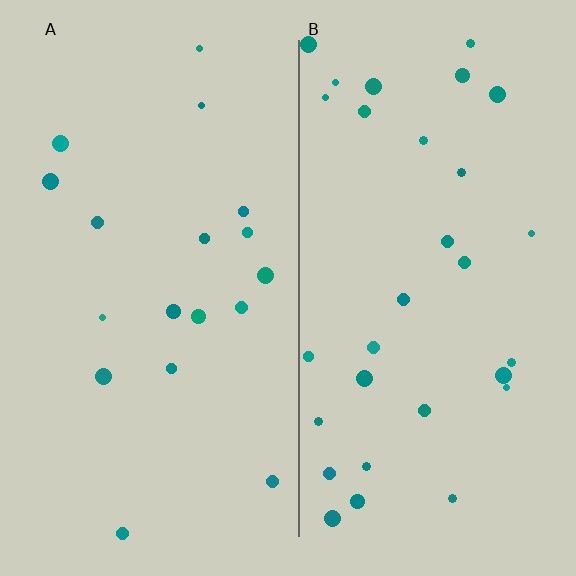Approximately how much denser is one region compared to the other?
Approximately 1.7× — region B over region A.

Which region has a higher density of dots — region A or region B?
B (the right).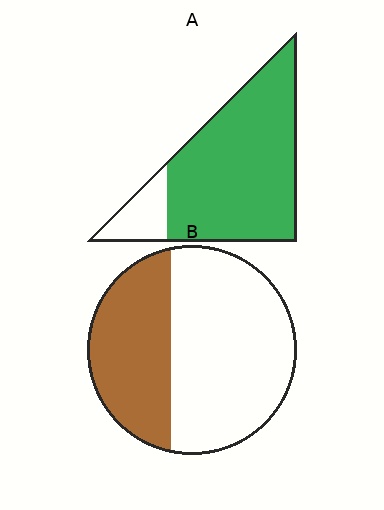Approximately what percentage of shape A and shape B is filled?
A is approximately 85% and B is approximately 35%.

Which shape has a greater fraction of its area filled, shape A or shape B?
Shape A.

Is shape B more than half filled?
No.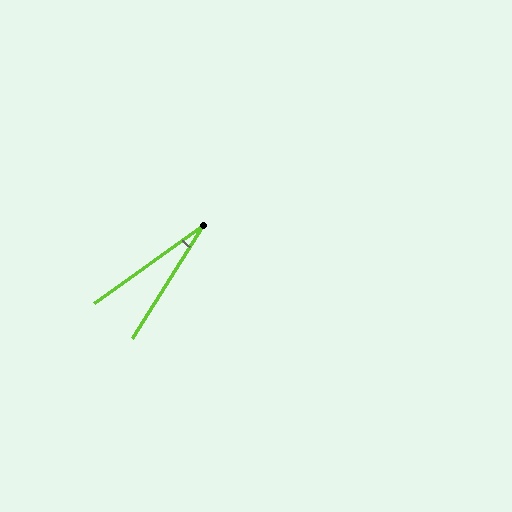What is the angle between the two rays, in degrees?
Approximately 22 degrees.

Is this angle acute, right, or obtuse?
It is acute.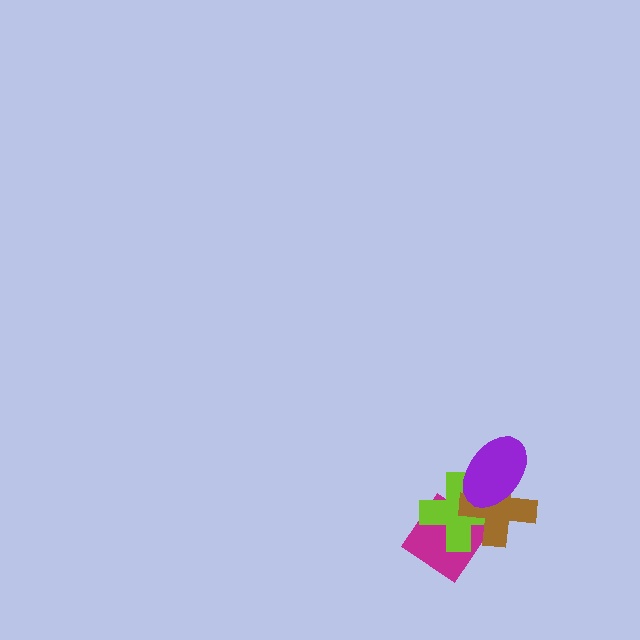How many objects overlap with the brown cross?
3 objects overlap with the brown cross.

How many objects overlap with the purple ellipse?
2 objects overlap with the purple ellipse.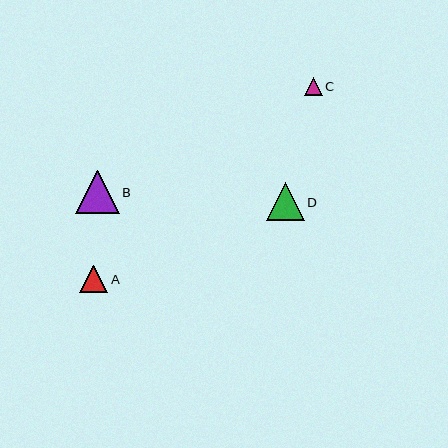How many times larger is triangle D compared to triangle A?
Triangle D is approximately 1.4 times the size of triangle A.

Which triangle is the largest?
Triangle B is the largest with a size of approximately 43 pixels.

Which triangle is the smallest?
Triangle C is the smallest with a size of approximately 18 pixels.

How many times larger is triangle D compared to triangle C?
Triangle D is approximately 2.2 times the size of triangle C.